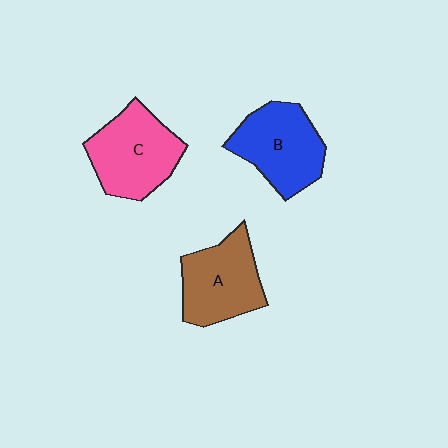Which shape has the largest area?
Shape C (pink).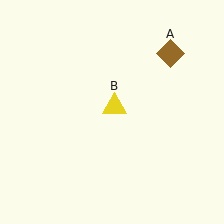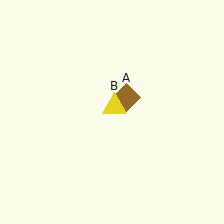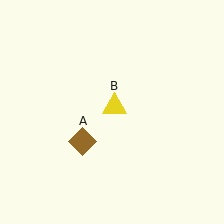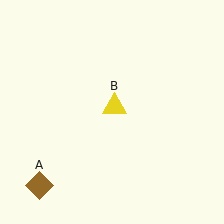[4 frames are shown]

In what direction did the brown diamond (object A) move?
The brown diamond (object A) moved down and to the left.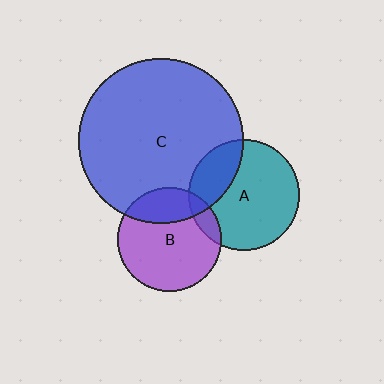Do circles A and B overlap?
Yes.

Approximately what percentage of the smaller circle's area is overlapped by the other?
Approximately 10%.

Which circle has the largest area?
Circle C (blue).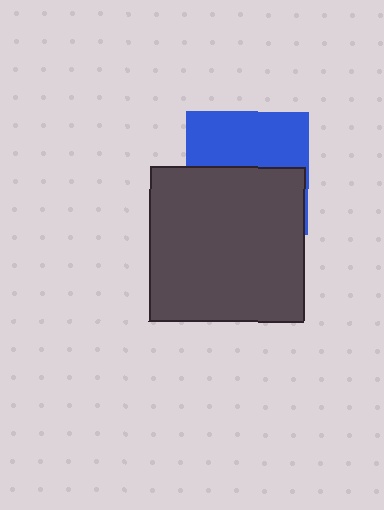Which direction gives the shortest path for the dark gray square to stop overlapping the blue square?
Moving down gives the shortest separation.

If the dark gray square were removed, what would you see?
You would see the complete blue square.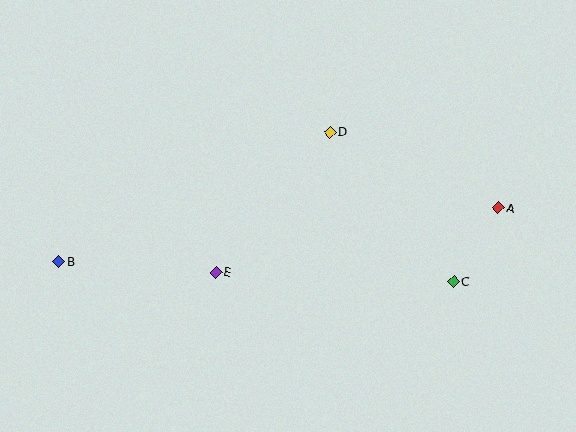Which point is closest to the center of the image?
Point E at (216, 272) is closest to the center.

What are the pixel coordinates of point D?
Point D is at (330, 132).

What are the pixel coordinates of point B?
Point B is at (59, 261).